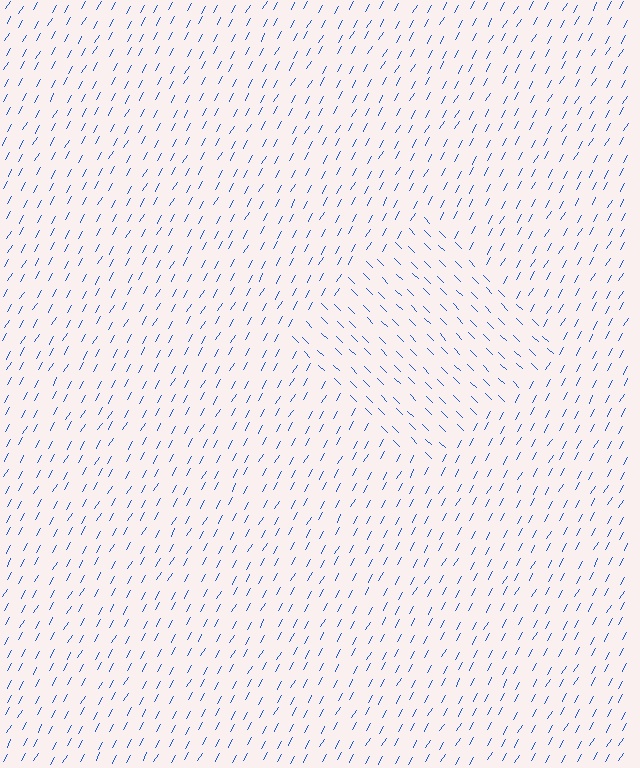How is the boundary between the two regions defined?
The boundary is defined purely by a change in line orientation (approximately 75 degrees difference). All lines are the same color and thickness.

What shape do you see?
I see a diamond.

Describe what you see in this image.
The image is filled with small blue line segments. A diamond region in the image has lines oriented differently from the surrounding lines, creating a visible texture boundary.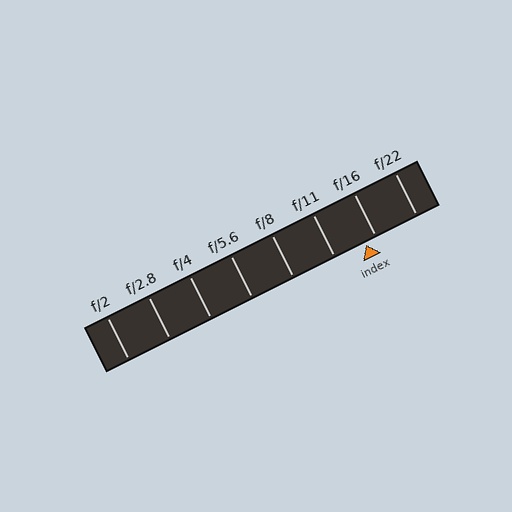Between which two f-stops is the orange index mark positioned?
The index mark is between f/11 and f/16.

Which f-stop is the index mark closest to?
The index mark is closest to f/16.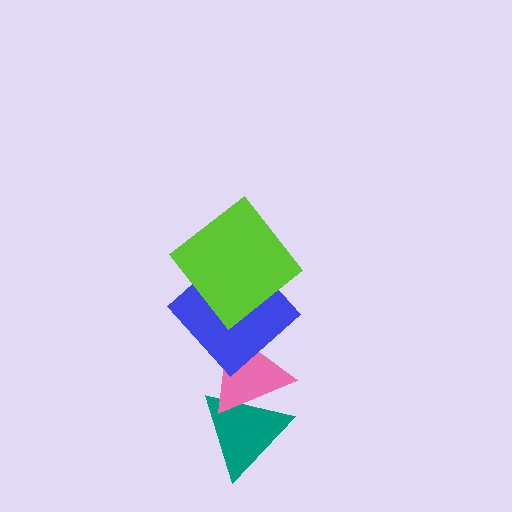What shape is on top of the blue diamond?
The lime diamond is on top of the blue diamond.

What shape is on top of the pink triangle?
The blue diamond is on top of the pink triangle.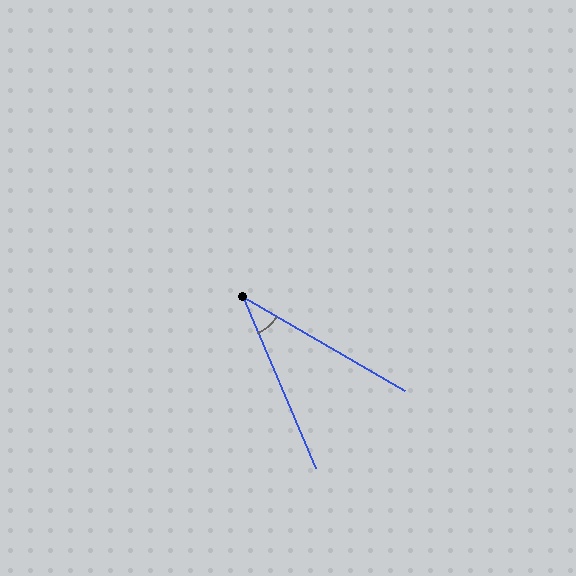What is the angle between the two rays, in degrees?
Approximately 37 degrees.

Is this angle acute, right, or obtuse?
It is acute.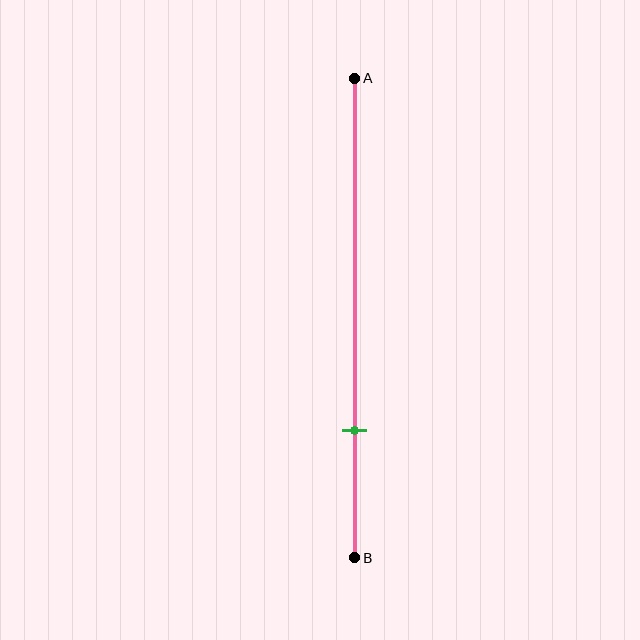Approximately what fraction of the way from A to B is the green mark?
The green mark is approximately 75% of the way from A to B.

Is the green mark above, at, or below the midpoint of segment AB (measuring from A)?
The green mark is below the midpoint of segment AB.